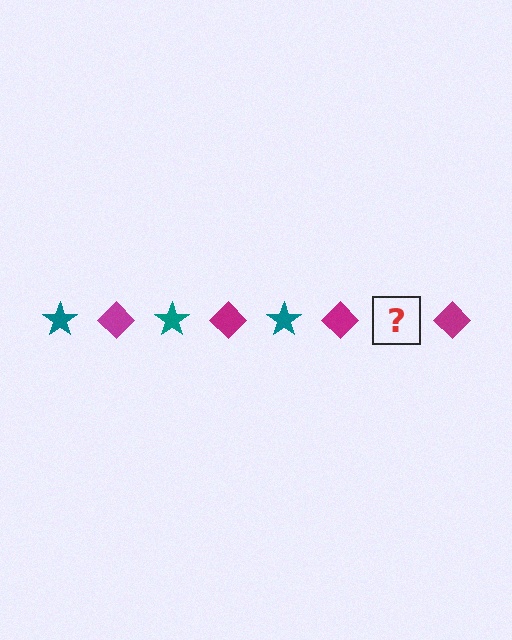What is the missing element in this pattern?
The missing element is a teal star.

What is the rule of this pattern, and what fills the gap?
The rule is that the pattern alternates between teal star and magenta diamond. The gap should be filled with a teal star.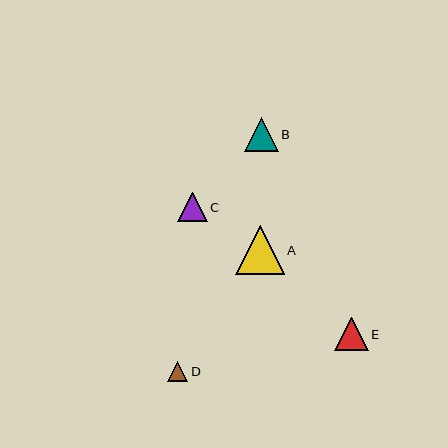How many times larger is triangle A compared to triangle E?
Triangle A is approximately 1.4 times the size of triangle E.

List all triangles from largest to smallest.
From largest to smallest: A, E, B, C, D.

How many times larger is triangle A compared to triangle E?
Triangle A is approximately 1.4 times the size of triangle E.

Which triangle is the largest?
Triangle A is the largest with a size of approximately 49 pixels.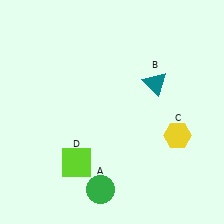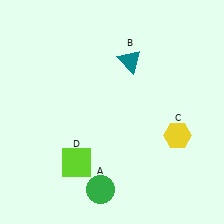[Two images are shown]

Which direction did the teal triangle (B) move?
The teal triangle (B) moved left.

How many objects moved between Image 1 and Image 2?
1 object moved between the two images.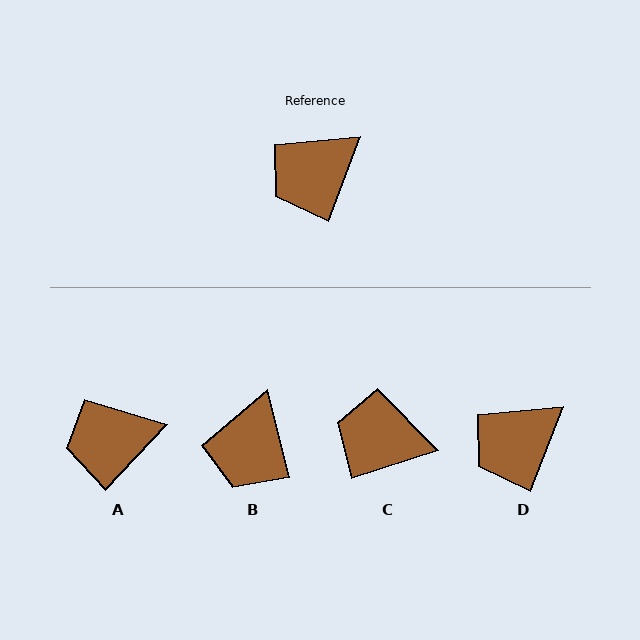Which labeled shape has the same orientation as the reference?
D.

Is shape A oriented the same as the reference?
No, it is off by about 22 degrees.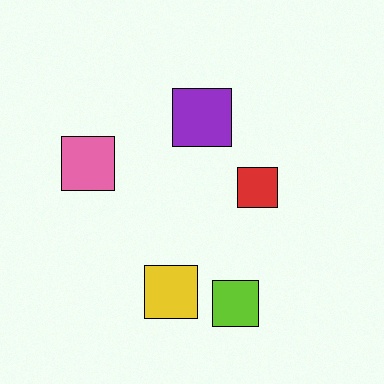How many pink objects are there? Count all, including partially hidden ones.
There is 1 pink object.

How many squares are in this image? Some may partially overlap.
There are 5 squares.